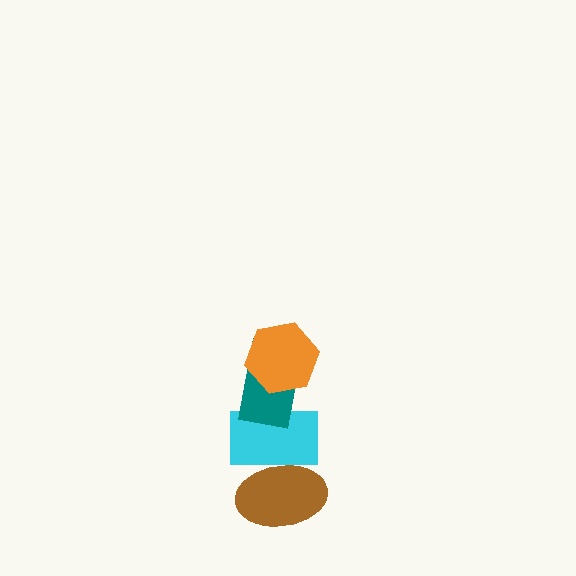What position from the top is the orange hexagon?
The orange hexagon is 1st from the top.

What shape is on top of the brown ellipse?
The cyan rectangle is on top of the brown ellipse.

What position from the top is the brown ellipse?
The brown ellipse is 4th from the top.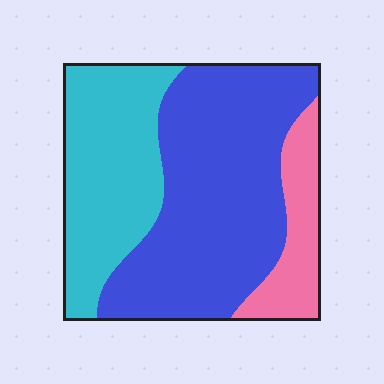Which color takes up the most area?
Blue, at roughly 55%.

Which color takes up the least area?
Pink, at roughly 15%.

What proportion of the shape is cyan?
Cyan covers around 30% of the shape.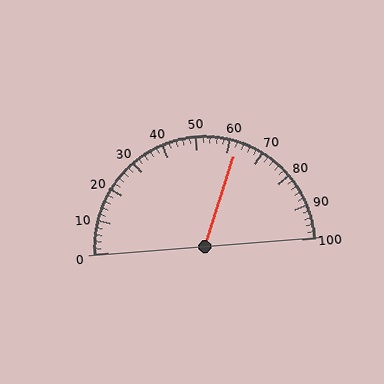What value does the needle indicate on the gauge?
The needle indicates approximately 62.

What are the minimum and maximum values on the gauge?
The gauge ranges from 0 to 100.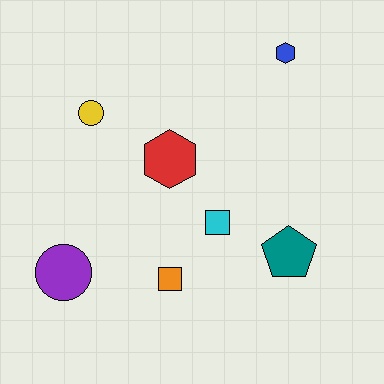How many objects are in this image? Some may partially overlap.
There are 7 objects.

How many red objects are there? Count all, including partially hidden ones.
There is 1 red object.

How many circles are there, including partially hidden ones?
There are 2 circles.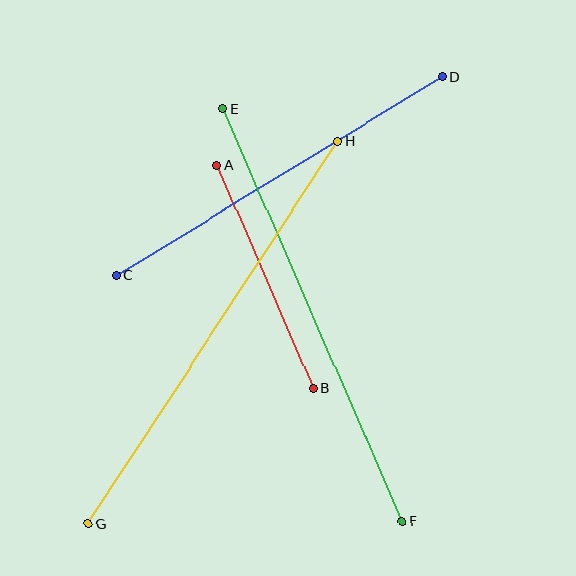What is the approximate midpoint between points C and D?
The midpoint is at approximately (279, 176) pixels.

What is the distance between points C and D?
The distance is approximately 381 pixels.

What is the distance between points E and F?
The distance is approximately 450 pixels.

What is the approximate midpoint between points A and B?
The midpoint is at approximately (265, 277) pixels.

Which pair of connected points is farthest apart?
Points G and H are farthest apart.